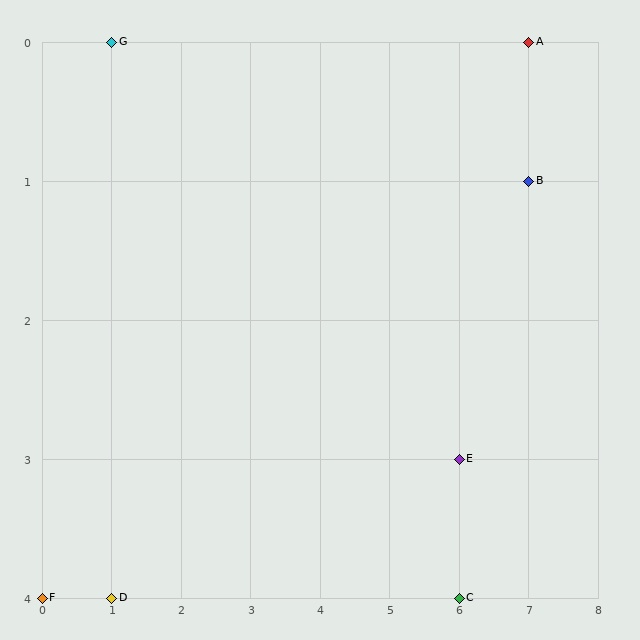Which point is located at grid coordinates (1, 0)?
Point G is at (1, 0).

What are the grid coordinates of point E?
Point E is at grid coordinates (6, 3).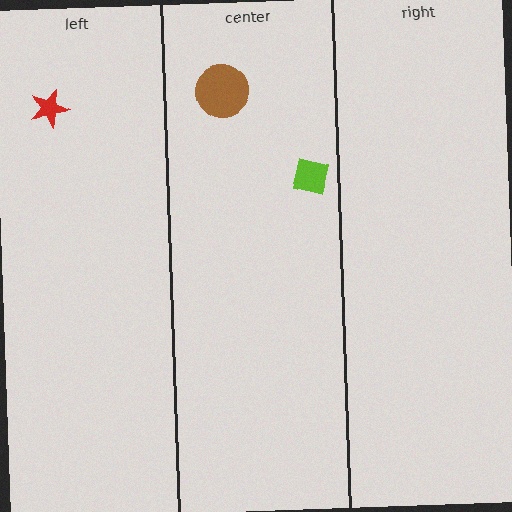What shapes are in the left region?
The red star.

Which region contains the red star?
The left region.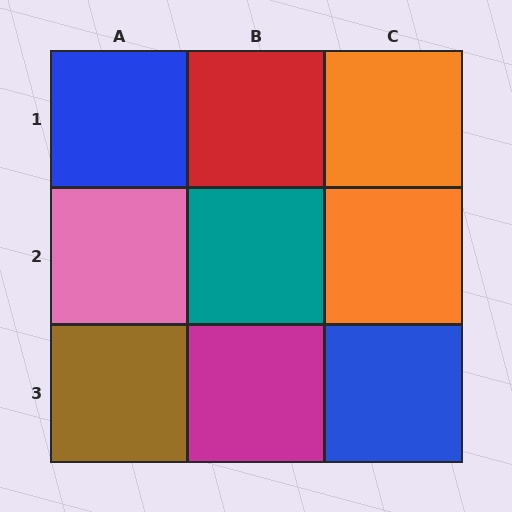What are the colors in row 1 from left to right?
Blue, red, orange.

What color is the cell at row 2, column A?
Pink.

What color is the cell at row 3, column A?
Brown.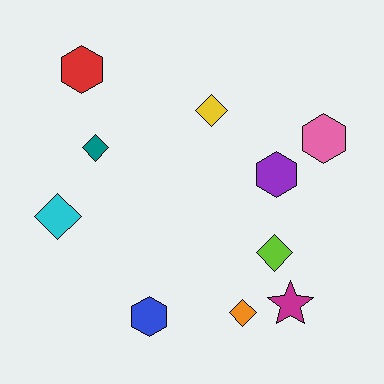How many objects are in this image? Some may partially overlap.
There are 10 objects.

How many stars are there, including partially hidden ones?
There is 1 star.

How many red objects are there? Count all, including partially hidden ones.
There is 1 red object.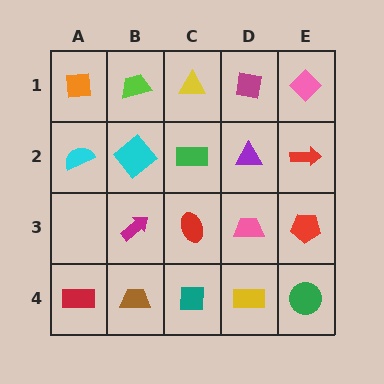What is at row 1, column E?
A pink diamond.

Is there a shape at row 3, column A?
No, that cell is empty.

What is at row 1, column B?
A lime trapezoid.